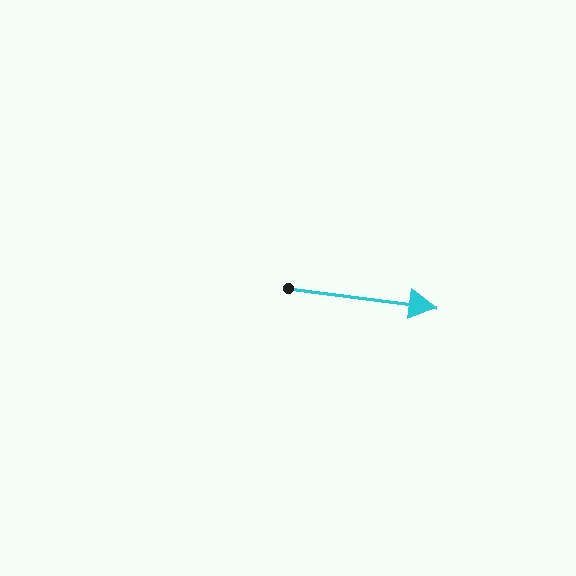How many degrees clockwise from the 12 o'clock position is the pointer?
Approximately 97 degrees.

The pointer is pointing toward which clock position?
Roughly 3 o'clock.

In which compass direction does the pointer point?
East.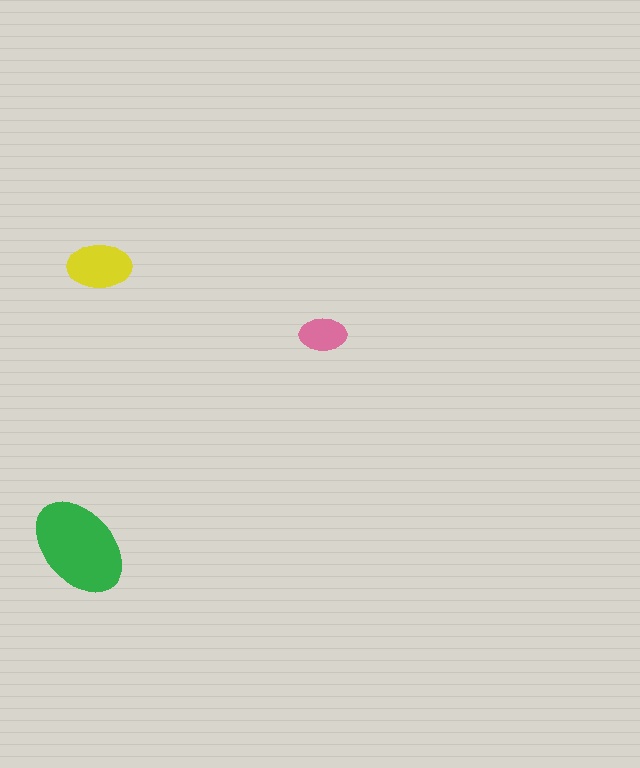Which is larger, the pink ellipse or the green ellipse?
The green one.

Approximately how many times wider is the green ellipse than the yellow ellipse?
About 1.5 times wider.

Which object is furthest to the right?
The pink ellipse is rightmost.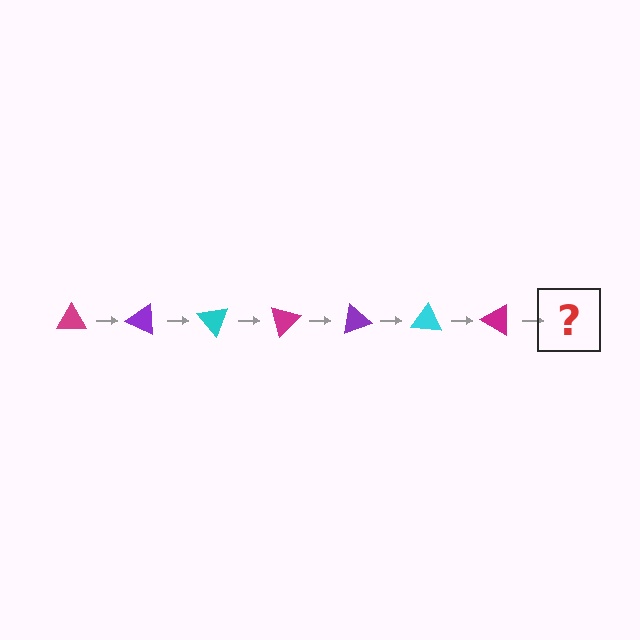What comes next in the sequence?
The next element should be a purple triangle, rotated 175 degrees from the start.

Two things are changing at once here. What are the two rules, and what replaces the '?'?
The two rules are that it rotates 25 degrees each step and the color cycles through magenta, purple, and cyan. The '?' should be a purple triangle, rotated 175 degrees from the start.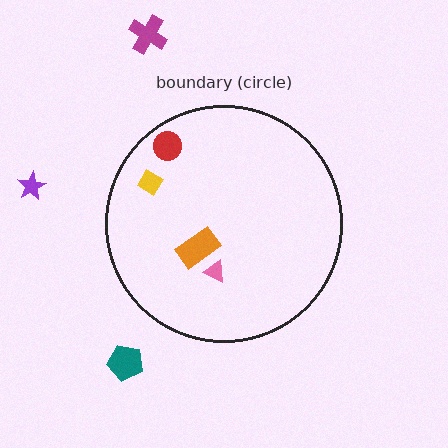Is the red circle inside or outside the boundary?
Inside.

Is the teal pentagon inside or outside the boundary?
Outside.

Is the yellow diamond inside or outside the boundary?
Inside.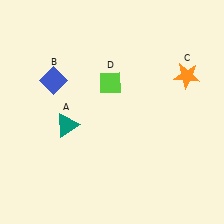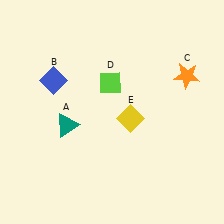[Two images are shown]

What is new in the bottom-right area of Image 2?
A yellow diamond (E) was added in the bottom-right area of Image 2.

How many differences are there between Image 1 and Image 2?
There is 1 difference between the two images.